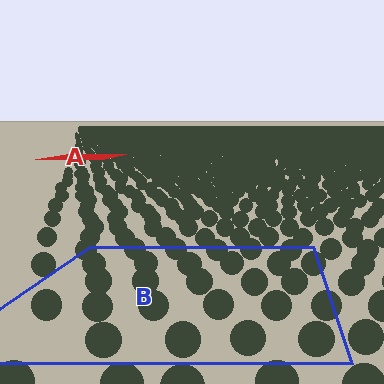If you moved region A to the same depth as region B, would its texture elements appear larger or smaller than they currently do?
They would appear larger. At a closer depth, the same texture elements are projected at a bigger on-screen size.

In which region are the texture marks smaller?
The texture marks are smaller in region A, because it is farther away.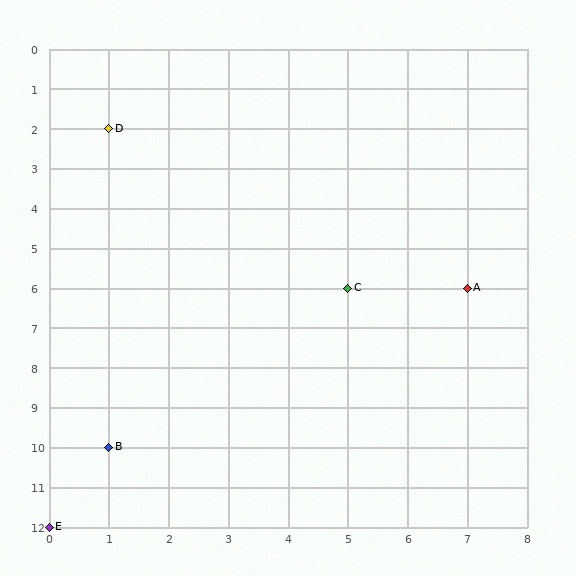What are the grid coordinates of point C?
Point C is at grid coordinates (5, 6).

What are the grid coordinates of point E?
Point E is at grid coordinates (0, 12).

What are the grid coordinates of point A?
Point A is at grid coordinates (7, 6).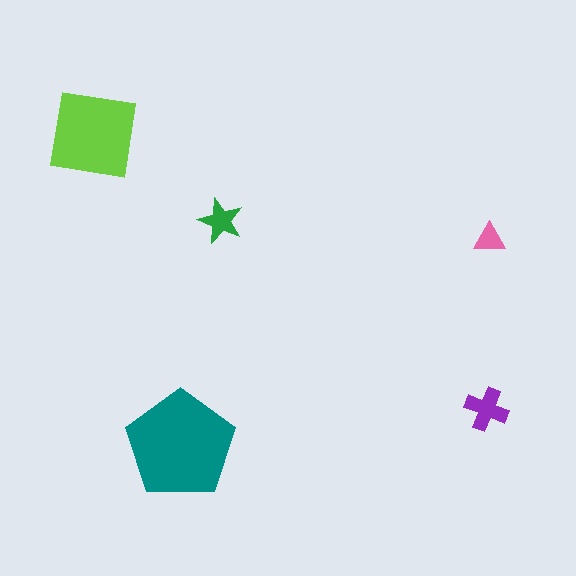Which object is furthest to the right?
The pink triangle is rightmost.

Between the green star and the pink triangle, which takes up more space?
The green star.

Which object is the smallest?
The pink triangle.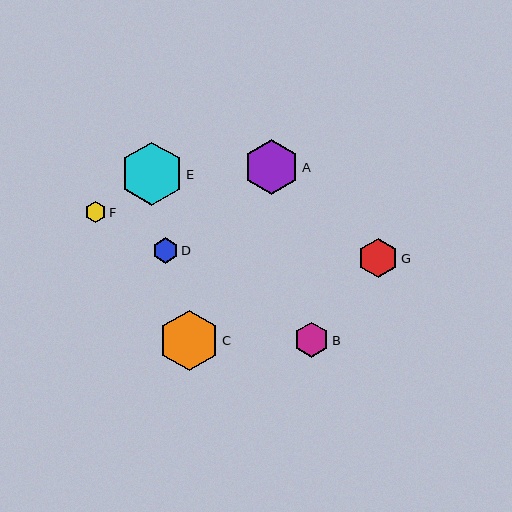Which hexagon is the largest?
Hexagon E is the largest with a size of approximately 63 pixels.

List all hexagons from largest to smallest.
From largest to smallest: E, C, A, G, B, D, F.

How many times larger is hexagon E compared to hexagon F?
Hexagon E is approximately 2.9 times the size of hexagon F.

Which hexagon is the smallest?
Hexagon F is the smallest with a size of approximately 21 pixels.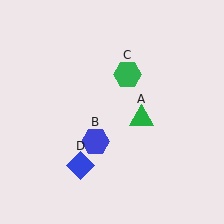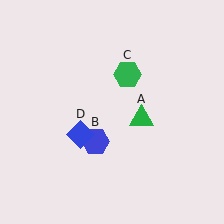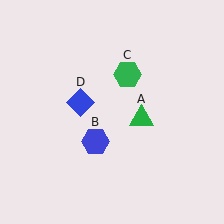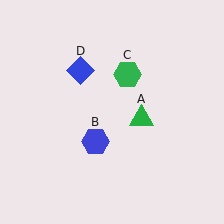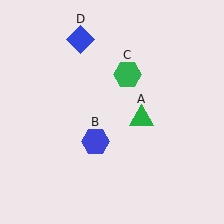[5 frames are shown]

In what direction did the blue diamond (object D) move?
The blue diamond (object D) moved up.